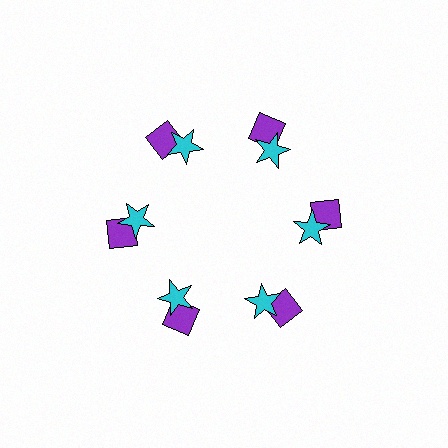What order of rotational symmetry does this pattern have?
This pattern has 6-fold rotational symmetry.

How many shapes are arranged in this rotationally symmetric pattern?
There are 12 shapes, arranged in 6 groups of 2.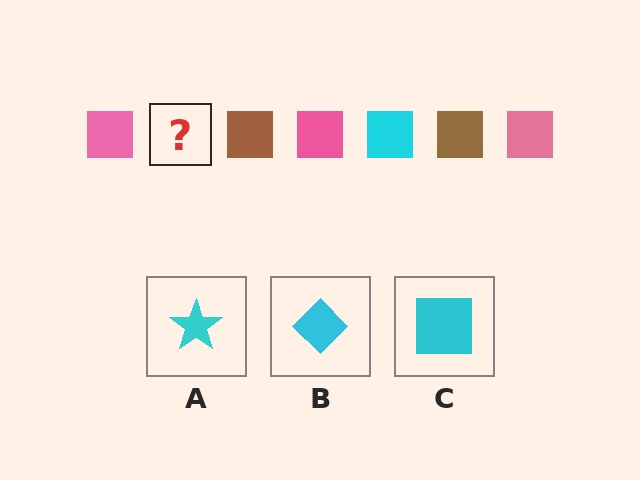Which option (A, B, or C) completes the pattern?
C.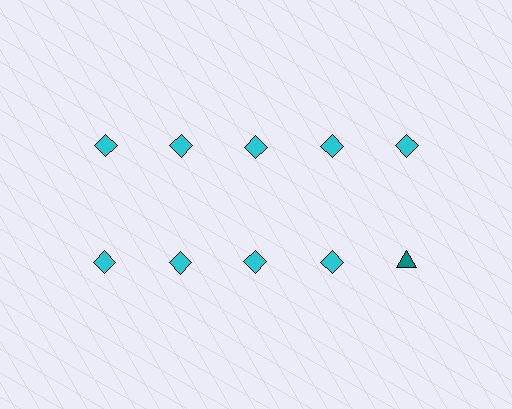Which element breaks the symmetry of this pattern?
The teal triangle in the second row, rightmost column breaks the symmetry. All other shapes are cyan diamonds.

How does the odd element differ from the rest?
It differs in both color (teal instead of cyan) and shape (triangle instead of diamond).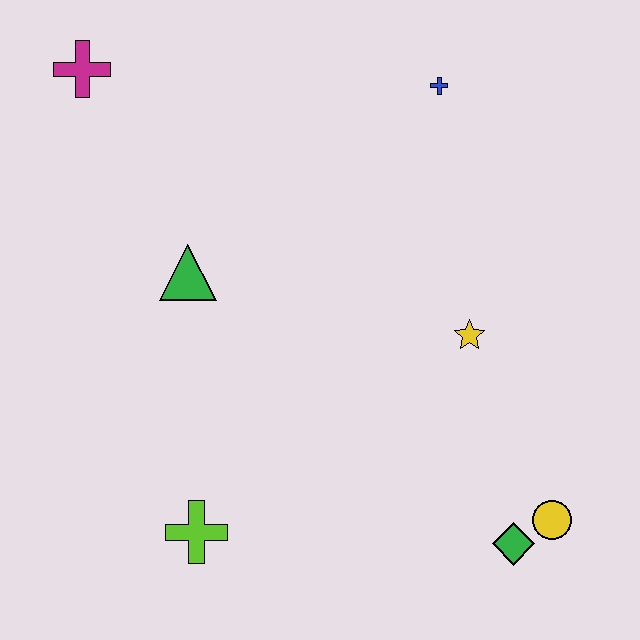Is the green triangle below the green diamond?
No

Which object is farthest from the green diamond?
The magenta cross is farthest from the green diamond.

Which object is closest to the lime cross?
The green triangle is closest to the lime cross.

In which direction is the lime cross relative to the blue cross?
The lime cross is below the blue cross.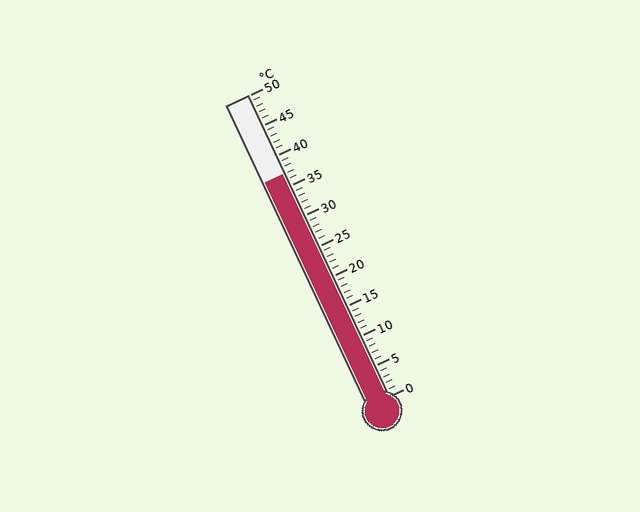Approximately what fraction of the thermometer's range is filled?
The thermometer is filled to approximately 75% of its range.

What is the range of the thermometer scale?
The thermometer scale ranges from 0°C to 50°C.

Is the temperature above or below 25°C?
The temperature is above 25°C.